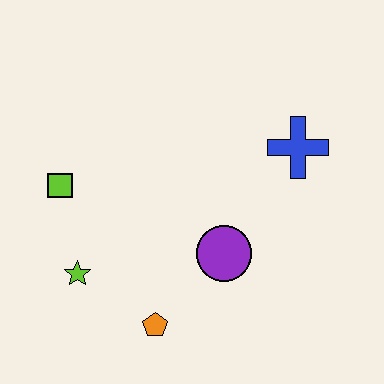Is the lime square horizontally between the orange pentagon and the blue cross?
No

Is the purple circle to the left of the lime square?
No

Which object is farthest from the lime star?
The blue cross is farthest from the lime star.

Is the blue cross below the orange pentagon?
No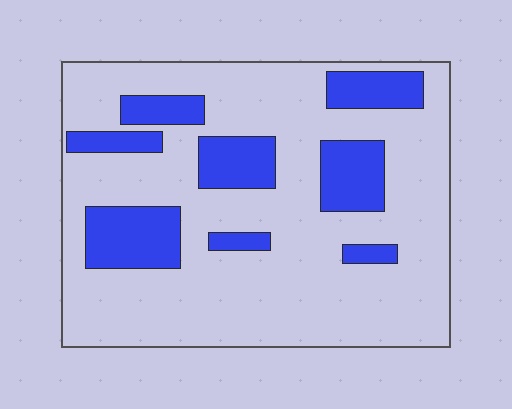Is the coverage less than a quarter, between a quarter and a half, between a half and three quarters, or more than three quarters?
Less than a quarter.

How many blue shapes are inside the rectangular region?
8.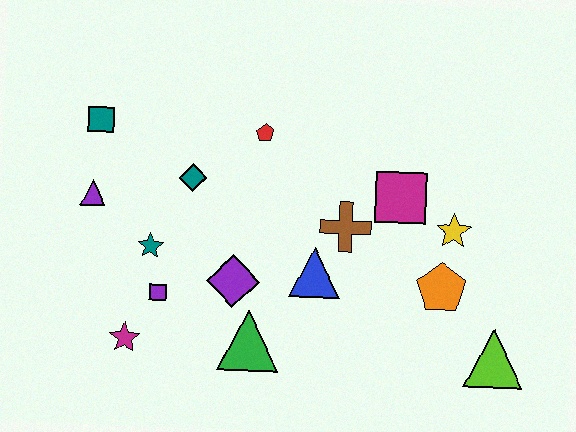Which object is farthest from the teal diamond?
The lime triangle is farthest from the teal diamond.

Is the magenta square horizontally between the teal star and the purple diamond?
No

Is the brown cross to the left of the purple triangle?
No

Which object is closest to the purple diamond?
The green triangle is closest to the purple diamond.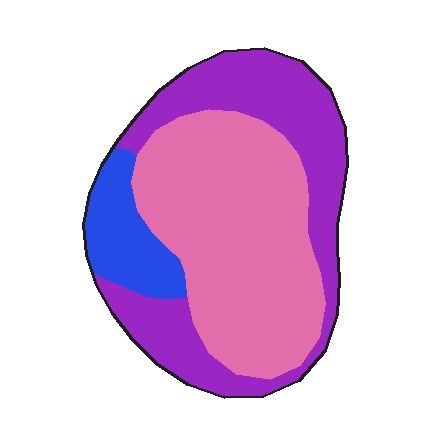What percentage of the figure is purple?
Purple covers 37% of the figure.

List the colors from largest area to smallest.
From largest to smallest: pink, purple, blue.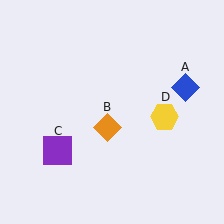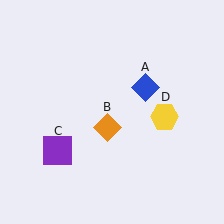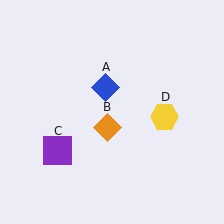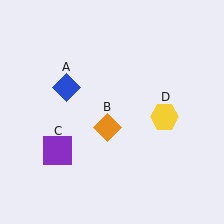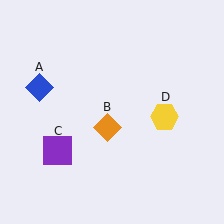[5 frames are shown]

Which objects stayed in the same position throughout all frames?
Orange diamond (object B) and purple square (object C) and yellow hexagon (object D) remained stationary.